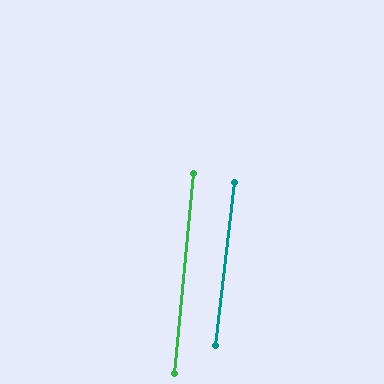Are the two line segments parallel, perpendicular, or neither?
Parallel — their directions differ by only 1.2°.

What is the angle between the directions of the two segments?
Approximately 1 degree.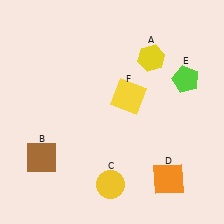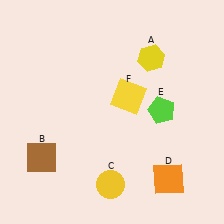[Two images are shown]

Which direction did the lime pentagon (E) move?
The lime pentagon (E) moved down.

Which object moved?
The lime pentagon (E) moved down.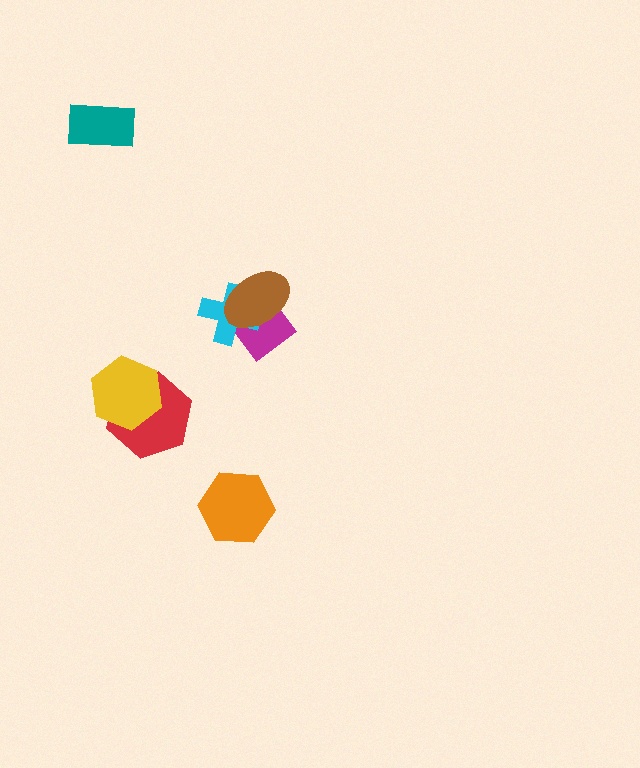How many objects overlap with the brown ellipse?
2 objects overlap with the brown ellipse.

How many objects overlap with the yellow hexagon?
1 object overlaps with the yellow hexagon.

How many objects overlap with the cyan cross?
2 objects overlap with the cyan cross.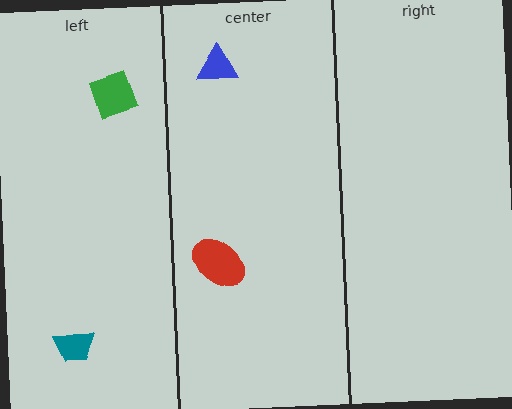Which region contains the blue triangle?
The center region.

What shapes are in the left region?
The green diamond, the teal trapezoid.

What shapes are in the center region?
The red ellipse, the blue triangle.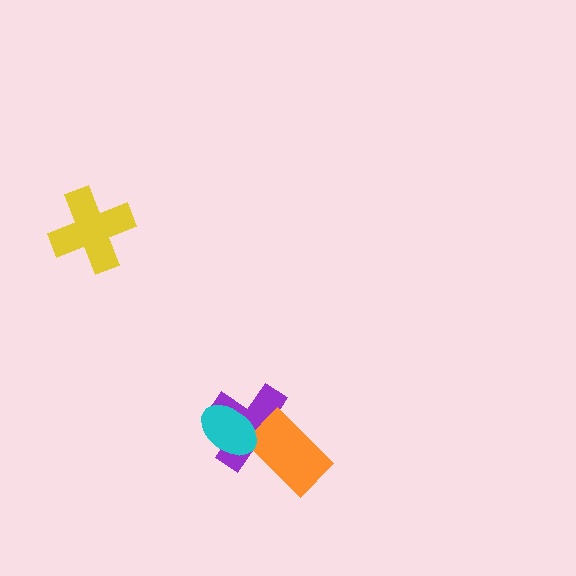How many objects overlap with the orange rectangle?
1 object overlaps with the orange rectangle.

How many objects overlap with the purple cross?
2 objects overlap with the purple cross.